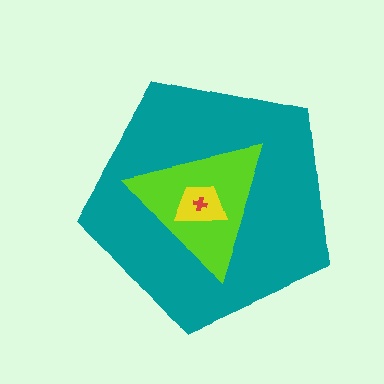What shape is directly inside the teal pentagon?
The lime triangle.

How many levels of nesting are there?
4.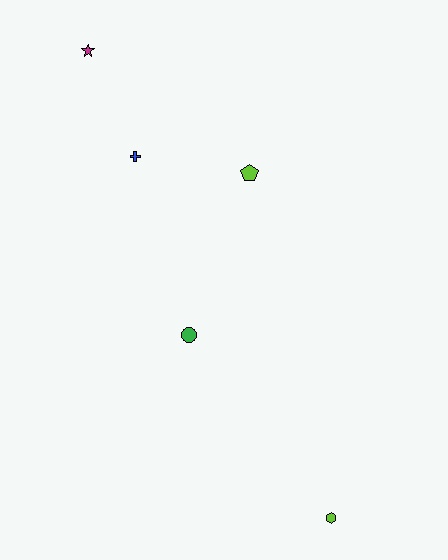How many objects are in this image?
There are 5 objects.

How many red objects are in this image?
There are no red objects.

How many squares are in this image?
There are no squares.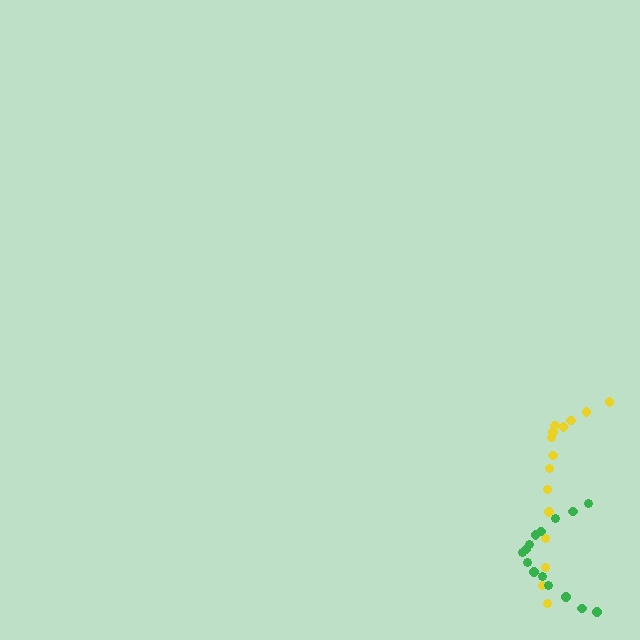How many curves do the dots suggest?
There are 2 distinct paths.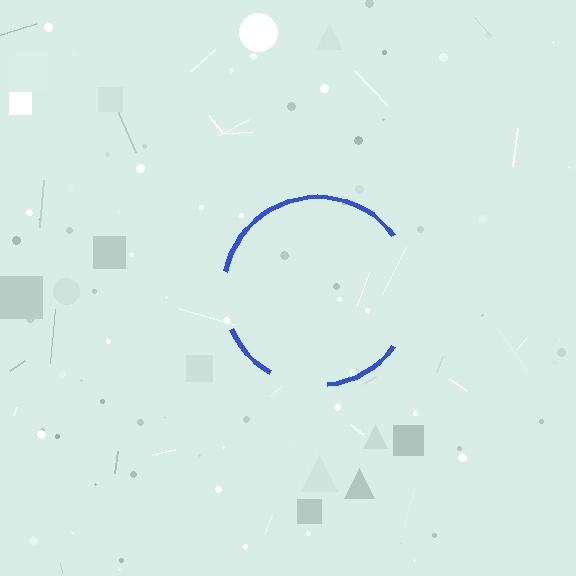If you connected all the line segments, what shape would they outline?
They would outline a circle.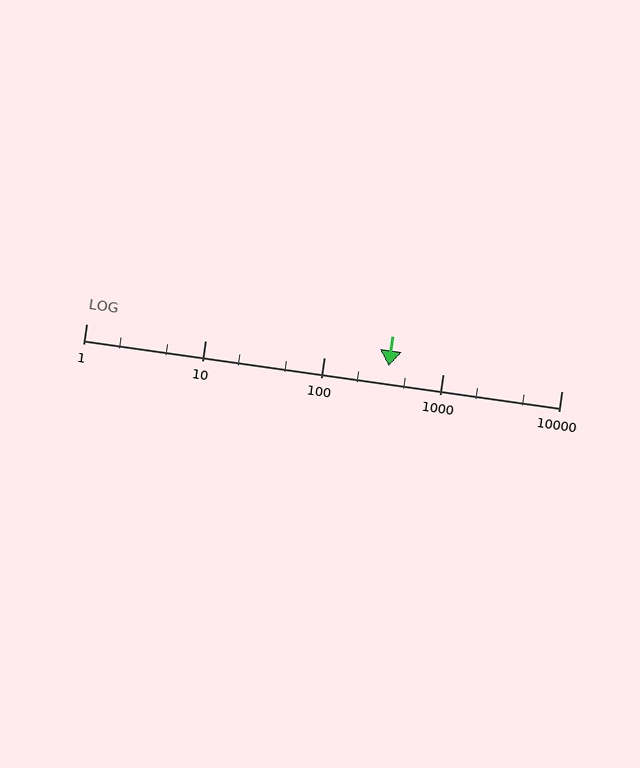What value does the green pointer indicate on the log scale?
The pointer indicates approximately 350.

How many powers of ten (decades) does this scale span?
The scale spans 4 decades, from 1 to 10000.